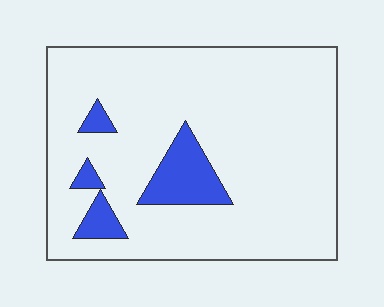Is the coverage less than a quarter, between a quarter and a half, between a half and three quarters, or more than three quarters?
Less than a quarter.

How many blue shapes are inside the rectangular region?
4.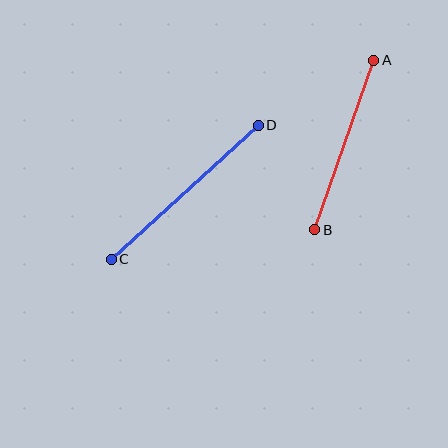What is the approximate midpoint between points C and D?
The midpoint is at approximately (185, 192) pixels.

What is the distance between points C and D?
The distance is approximately 199 pixels.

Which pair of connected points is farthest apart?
Points C and D are farthest apart.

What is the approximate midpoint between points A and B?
The midpoint is at approximately (344, 145) pixels.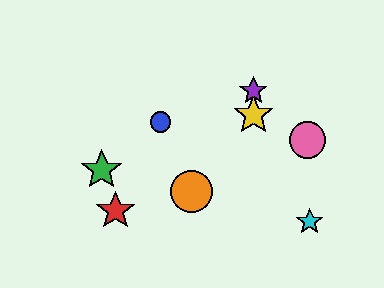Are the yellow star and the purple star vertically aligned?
Yes, both are at x≈253.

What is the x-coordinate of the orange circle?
The orange circle is at x≈192.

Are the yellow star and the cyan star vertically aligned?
No, the yellow star is at x≈253 and the cyan star is at x≈310.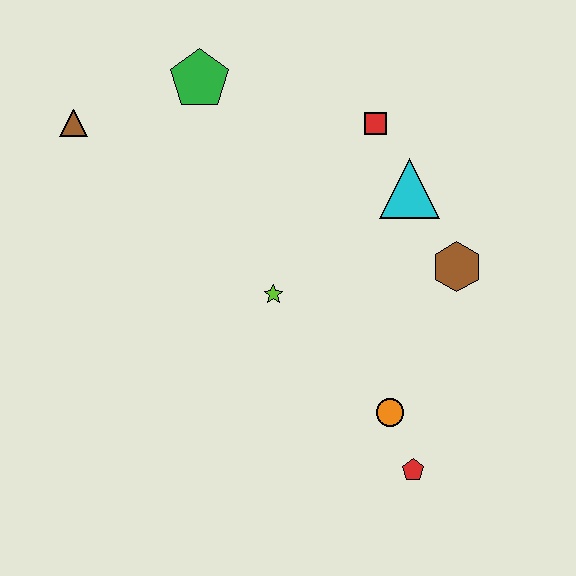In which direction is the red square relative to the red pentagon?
The red square is above the red pentagon.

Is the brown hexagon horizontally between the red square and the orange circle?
No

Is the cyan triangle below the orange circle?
No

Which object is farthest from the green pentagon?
The red pentagon is farthest from the green pentagon.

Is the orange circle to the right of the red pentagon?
No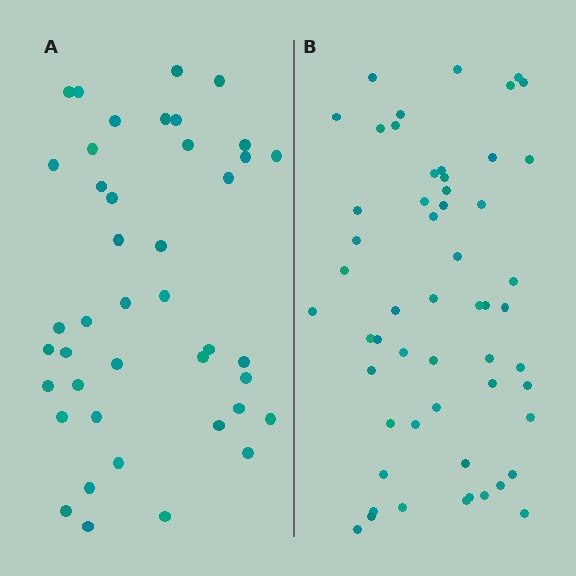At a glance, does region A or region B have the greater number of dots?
Region B (the right region) has more dots.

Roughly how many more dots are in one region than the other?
Region B has approximately 15 more dots than region A.